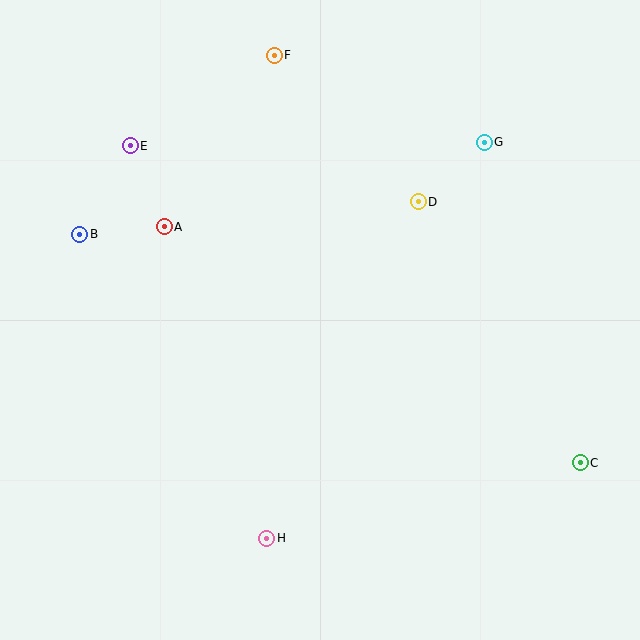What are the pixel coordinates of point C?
Point C is at (580, 463).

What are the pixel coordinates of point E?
Point E is at (130, 146).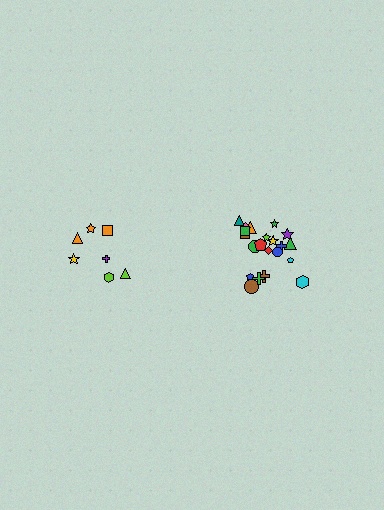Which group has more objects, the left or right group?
The right group.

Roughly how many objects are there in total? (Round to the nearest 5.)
Roughly 30 objects in total.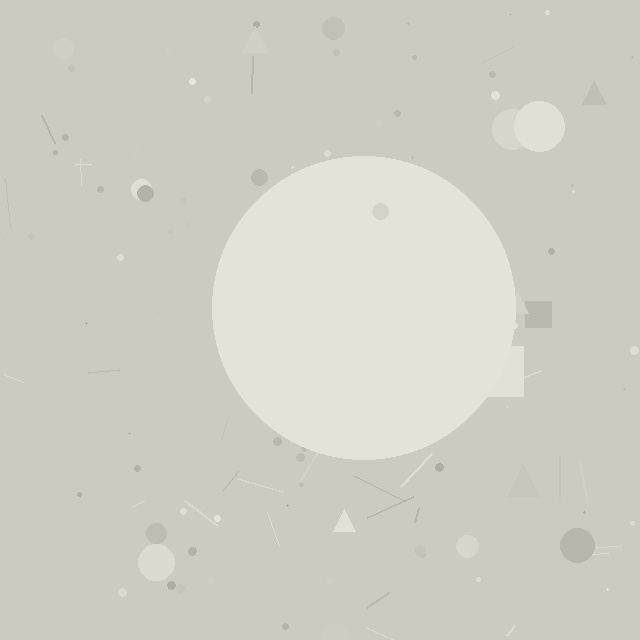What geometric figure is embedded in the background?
A circle is embedded in the background.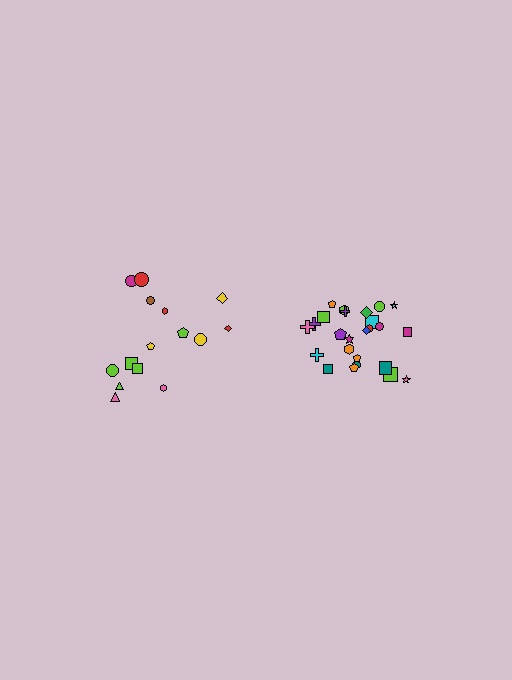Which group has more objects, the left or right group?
The right group.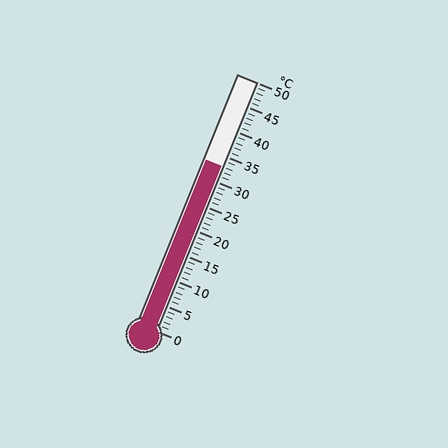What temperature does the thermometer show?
The thermometer shows approximately 33°C.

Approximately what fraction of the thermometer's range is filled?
The thermometer is filled to approximately 65% of its range.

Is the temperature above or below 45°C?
The temperature is below 45°C.